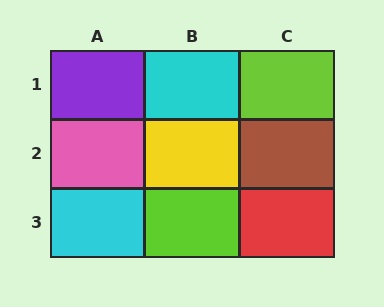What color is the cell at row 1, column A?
Purple.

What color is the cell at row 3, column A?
Cyan.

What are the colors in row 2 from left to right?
Pink, yellow, brown.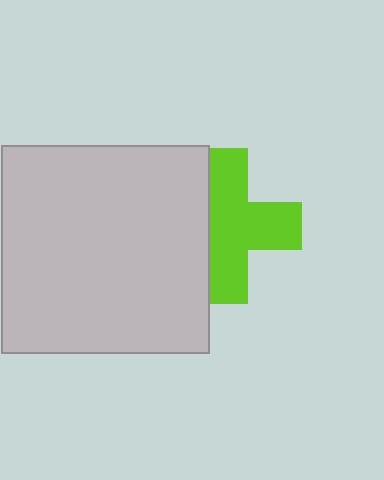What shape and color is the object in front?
The object in front is a light gray square.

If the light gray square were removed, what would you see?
You would see the complete lime cross.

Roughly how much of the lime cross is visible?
Most of it is visible (roughly 67%).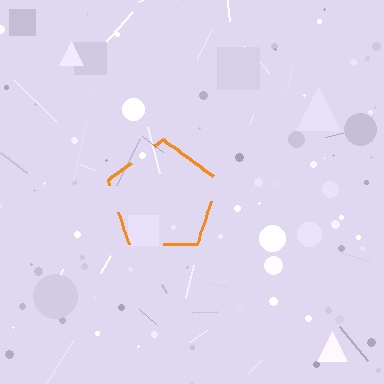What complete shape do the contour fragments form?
The contour fragments form a pentagon.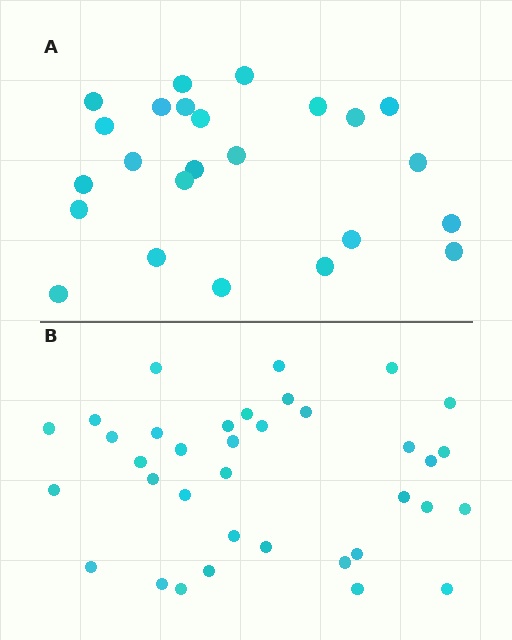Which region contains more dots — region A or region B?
Region B (the bottom region) has more dots.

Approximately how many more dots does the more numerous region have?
Region B has roughly 12 or so more dots than region A.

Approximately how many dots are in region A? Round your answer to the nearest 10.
About 20 dots. (The exact count is 24, which rounds to 20.)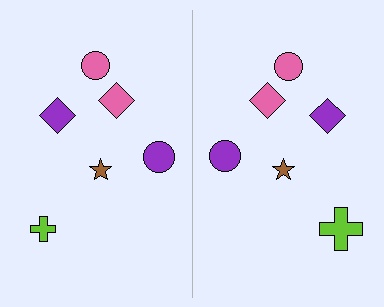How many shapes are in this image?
There are 12 shapes in this image.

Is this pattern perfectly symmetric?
No, the pattern is not perfectly symmetric. The lime cross on the right side has a different size than its mirror counterpart.